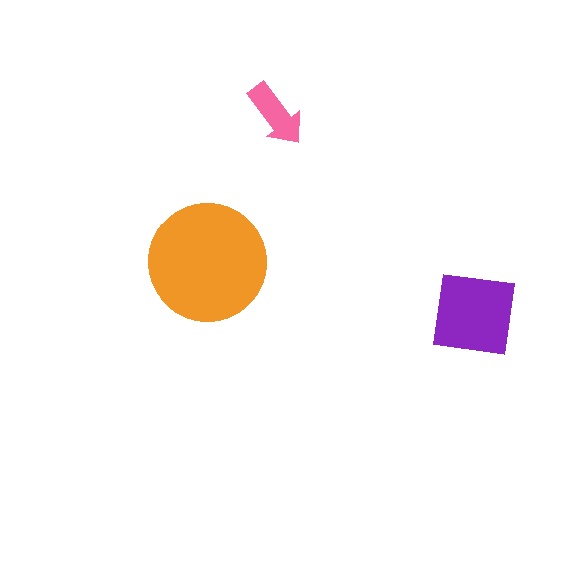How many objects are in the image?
There are 3 objects in the image.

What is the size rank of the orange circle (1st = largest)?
1st.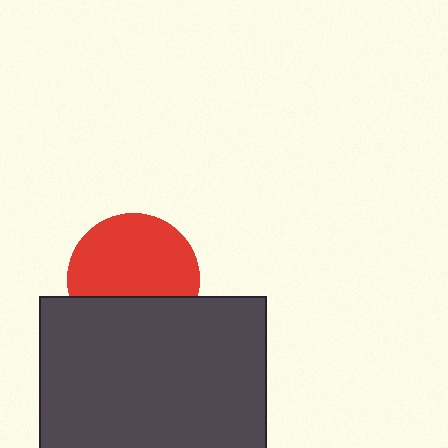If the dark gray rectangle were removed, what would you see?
You would see the complete red circle.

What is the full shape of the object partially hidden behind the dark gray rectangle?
The partially hidden object is a red circle.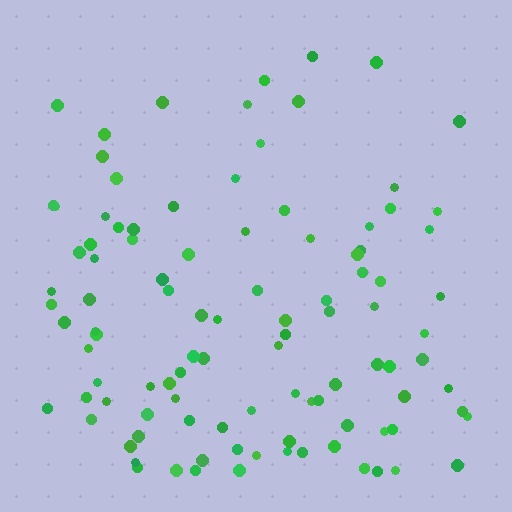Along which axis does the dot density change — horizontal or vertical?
Vertical.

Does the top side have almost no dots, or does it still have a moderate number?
Still a moderate number, just noticeably fewer than the bottom.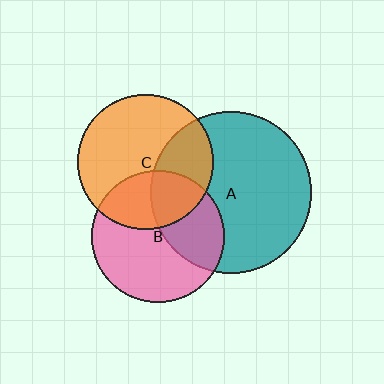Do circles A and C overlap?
Yes.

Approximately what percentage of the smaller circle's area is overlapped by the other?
Approximately 35%.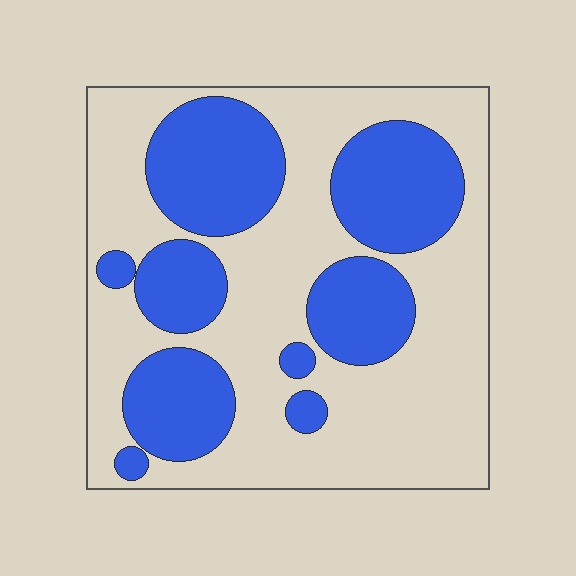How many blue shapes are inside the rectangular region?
9.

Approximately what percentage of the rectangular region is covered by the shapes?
Approximately 40%.